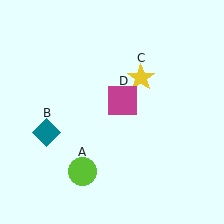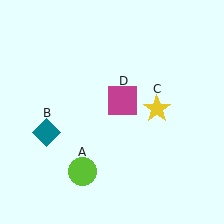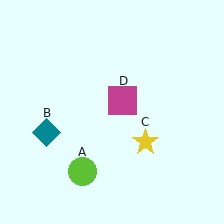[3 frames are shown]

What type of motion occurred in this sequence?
The yellow star (object C) rotated clockwise around the center of the scene.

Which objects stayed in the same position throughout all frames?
Lime circle (object A) and teal diamond (object B) and magenta square (object D) remained stationary.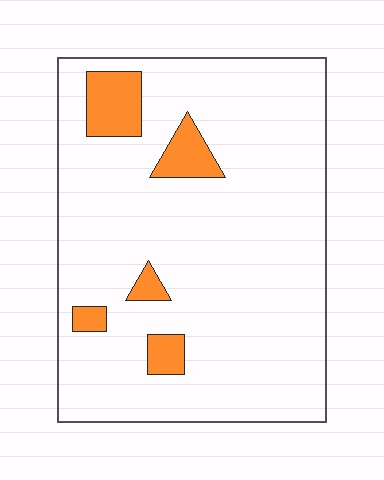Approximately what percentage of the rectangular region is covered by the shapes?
Approximately 10%.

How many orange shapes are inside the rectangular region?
5.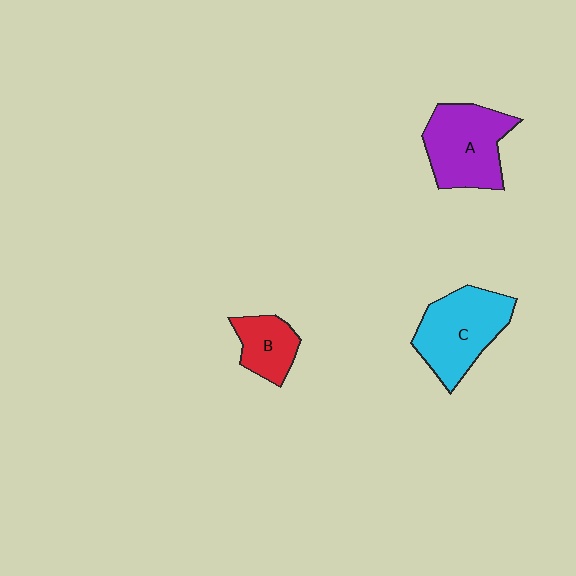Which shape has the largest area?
Shape C (cyan).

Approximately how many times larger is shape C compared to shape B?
Approximately 1.9 times.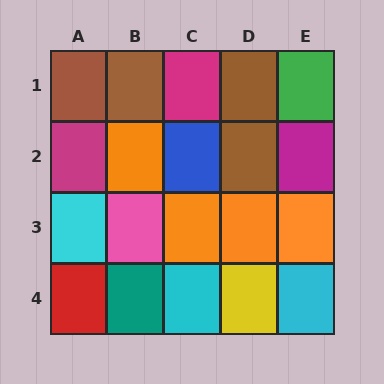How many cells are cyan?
3 cells are cyan.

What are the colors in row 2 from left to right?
Magenta, orange, blue, brown, magenta.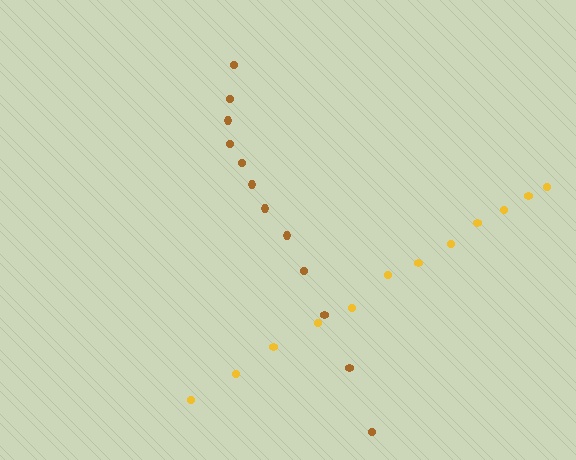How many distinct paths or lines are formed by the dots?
There are 2 distinct paths.